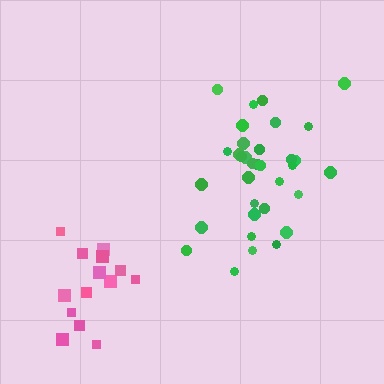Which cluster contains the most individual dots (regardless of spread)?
Green (34).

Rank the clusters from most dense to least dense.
green, pink.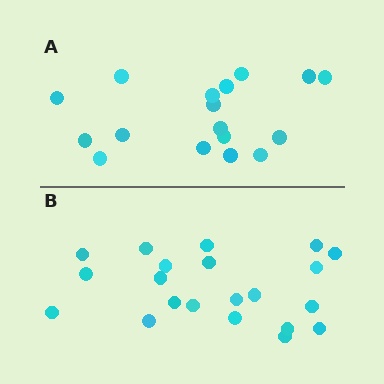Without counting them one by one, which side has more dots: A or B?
Region B (the bottom region) has more dots.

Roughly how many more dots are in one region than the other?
Region B has about 4 more dots than region A.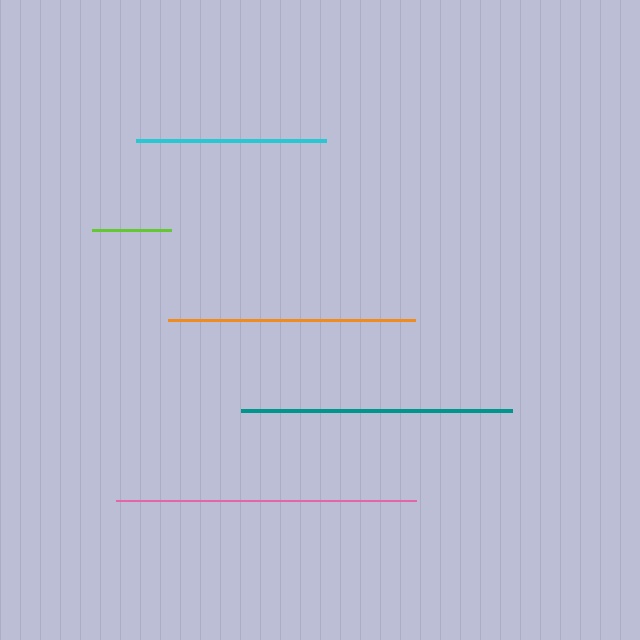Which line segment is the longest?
The pink line is the longest at approximately 300 pixels.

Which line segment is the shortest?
The lime line is the shortest at approximately 79 pixels.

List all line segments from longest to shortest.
From longest to shortest: pink, teal, orange, cyan, lime.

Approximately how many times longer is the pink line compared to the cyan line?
The pink line is approximately 1.6 times the length of the cyan line.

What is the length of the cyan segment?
The cyan segment is approximately 190 pixels long.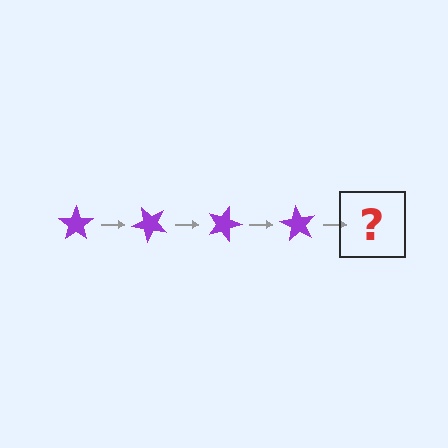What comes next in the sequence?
The next element should be a purple star rotated 180 degrees.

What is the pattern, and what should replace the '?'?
The pattern is that the star rotates 45 degrees each step. The '?' should be a purple star rotated 180 degrees.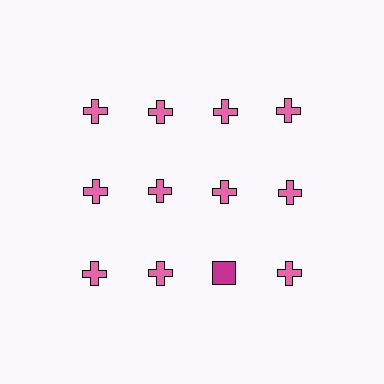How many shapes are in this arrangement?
There are 12 shapes arranged in a grid pattern.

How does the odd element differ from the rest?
It differs in both color (magenta instead of pink) and shape (square instead of cross).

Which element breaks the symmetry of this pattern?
The magenta square in the third row, center column breaks the symmetry. All other shapes are pink crosses.